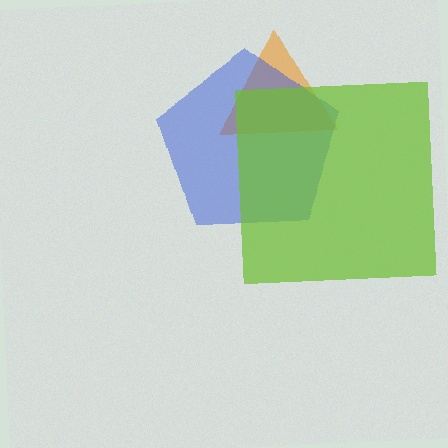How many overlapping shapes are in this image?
There are 3 overlapping shapes in the image.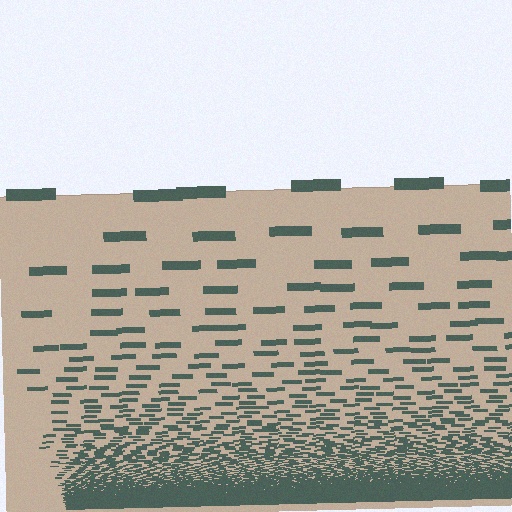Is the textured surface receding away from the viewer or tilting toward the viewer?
The surface appears to tilt toward the viewer. Texture elements get larger and sparser toward the top.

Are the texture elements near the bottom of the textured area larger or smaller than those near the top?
Smaller. The gradient is inverted — elements near the bottom are smaller and denser.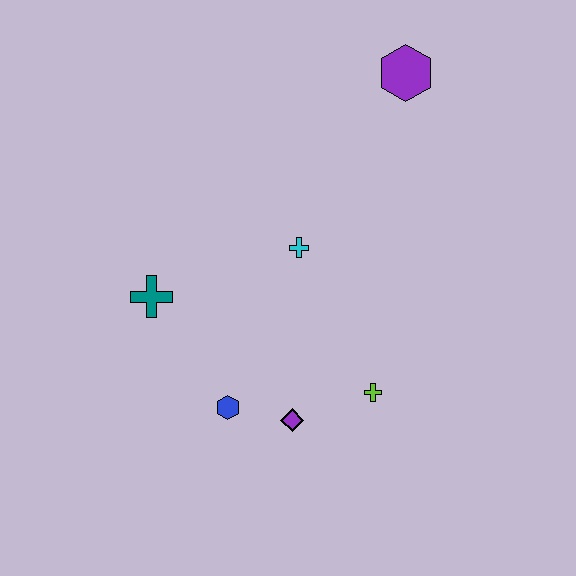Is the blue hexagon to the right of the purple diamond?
No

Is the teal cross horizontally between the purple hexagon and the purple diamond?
No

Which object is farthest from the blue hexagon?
The purple hexagon is farthest from the blue hexagon.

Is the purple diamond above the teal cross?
No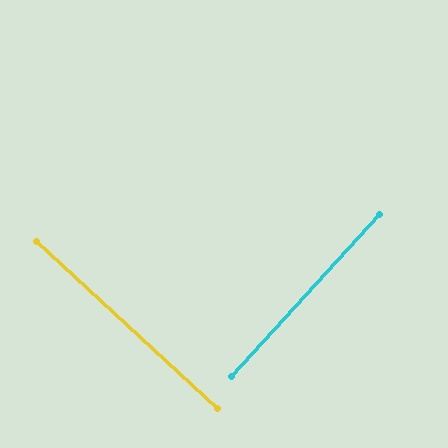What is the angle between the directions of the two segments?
Approximately 90 degrees.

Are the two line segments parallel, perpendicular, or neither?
Perpendicular — they meet at approximately 90°.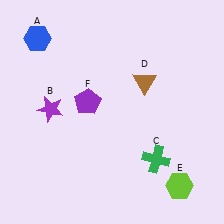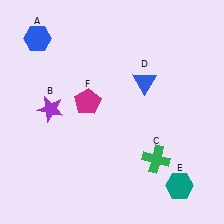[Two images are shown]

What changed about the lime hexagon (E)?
In Image 1, E is lime. In Image 2, it changed to teal.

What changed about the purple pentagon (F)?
In Image 1, F is purple. In Image 2, it changed to magenta.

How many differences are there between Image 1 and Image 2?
There are 3 differences between the two images.